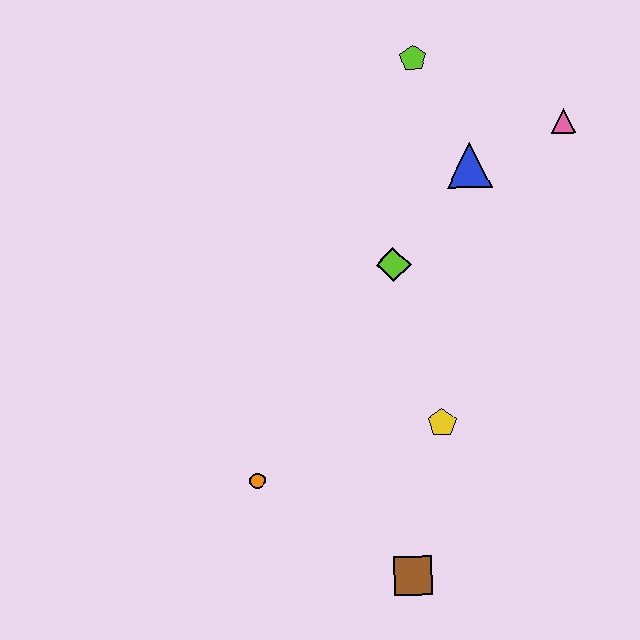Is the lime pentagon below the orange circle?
No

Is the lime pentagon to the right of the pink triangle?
No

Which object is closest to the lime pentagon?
The blue triangle is closest to the lime pentagon.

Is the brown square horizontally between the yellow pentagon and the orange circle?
Yes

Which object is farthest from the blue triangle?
The brown square is farthest from the blue triangle.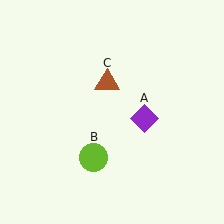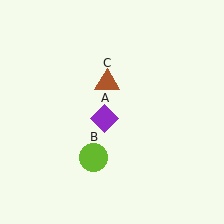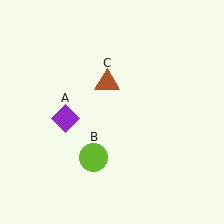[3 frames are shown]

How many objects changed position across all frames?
1 object changed position: purple diamond (object A).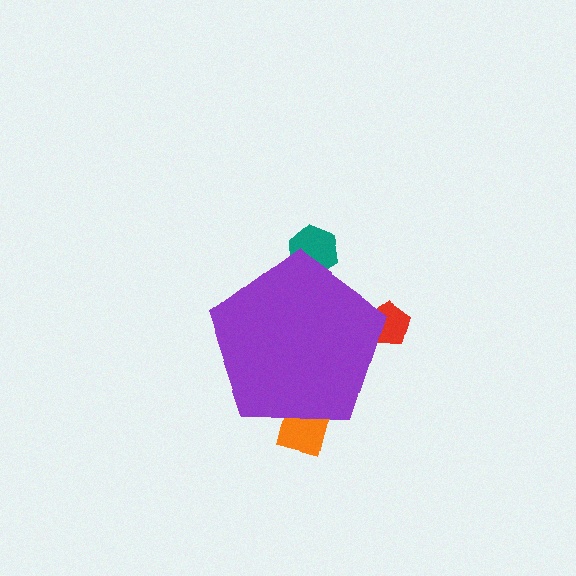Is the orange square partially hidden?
Yes, the orange square is partially hidden behind the purple pentagon.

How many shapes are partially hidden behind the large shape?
3 shapes are partially hidden.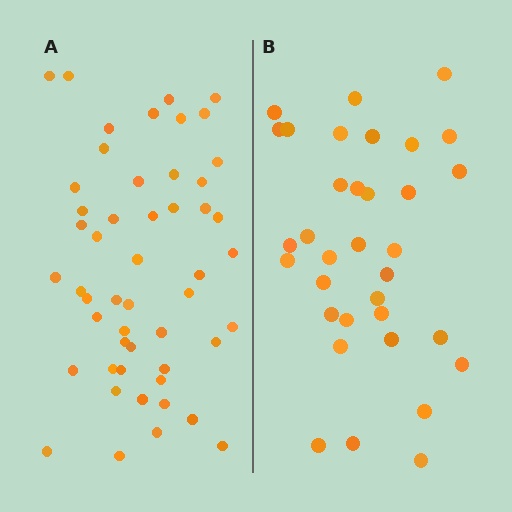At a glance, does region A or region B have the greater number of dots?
Region A (the left region) has more dots.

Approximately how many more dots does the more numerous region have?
Region A has approximately 15 more dots than region B.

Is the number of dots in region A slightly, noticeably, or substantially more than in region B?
Region A has substantially more. The ratio is roughly 1.5 to 1.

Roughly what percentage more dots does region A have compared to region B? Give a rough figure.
About 50% more.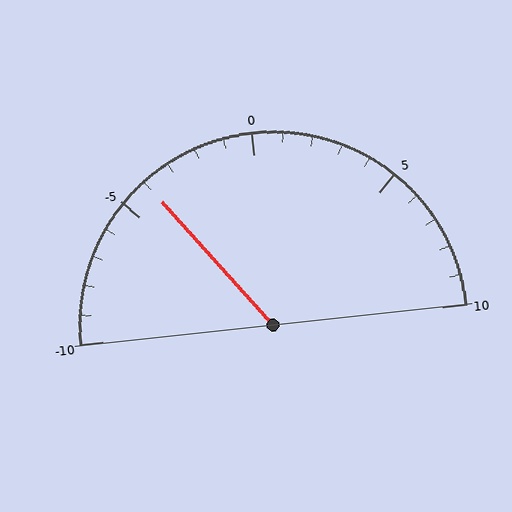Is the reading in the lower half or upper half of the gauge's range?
The reading is in the lower half of the range (-10 to 10).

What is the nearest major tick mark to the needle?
The nearest major tick mark is -5.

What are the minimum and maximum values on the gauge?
The gauge ranges from -10 to 10.